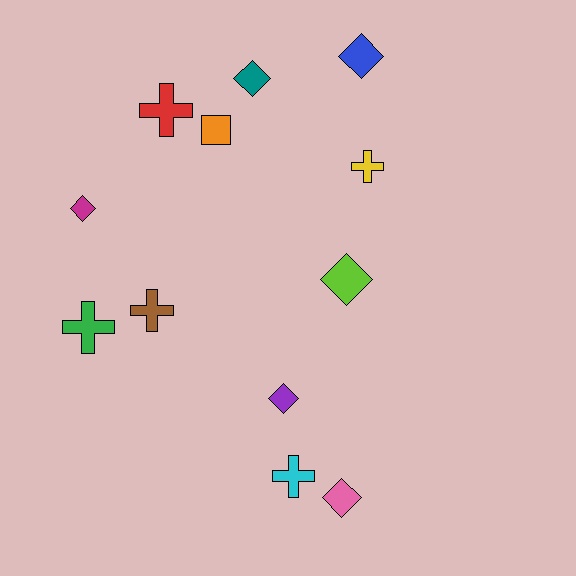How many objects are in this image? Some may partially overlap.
There are 12 objects.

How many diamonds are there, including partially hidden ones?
There are 6 diamonds.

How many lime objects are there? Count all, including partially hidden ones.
There is 1 lime object.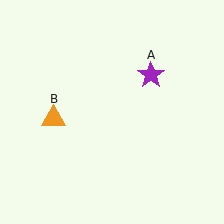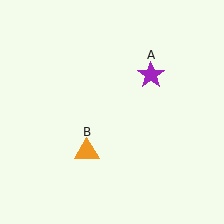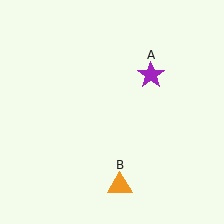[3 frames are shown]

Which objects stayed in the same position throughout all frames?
Purple star (object A) remained stationary.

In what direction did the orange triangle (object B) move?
The orange triangle (object B) moved down and to the right.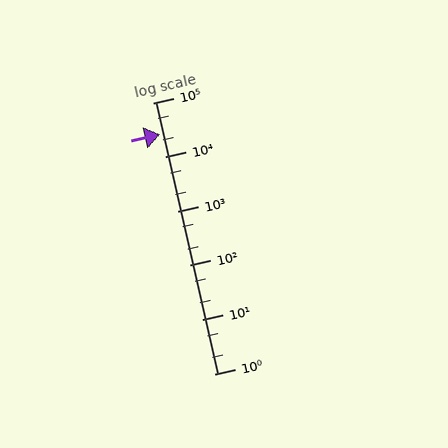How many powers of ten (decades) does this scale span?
The scale spans 5 decades, from 1 to 100000.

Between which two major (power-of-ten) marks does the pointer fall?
The pointer is between 10000 and 100000.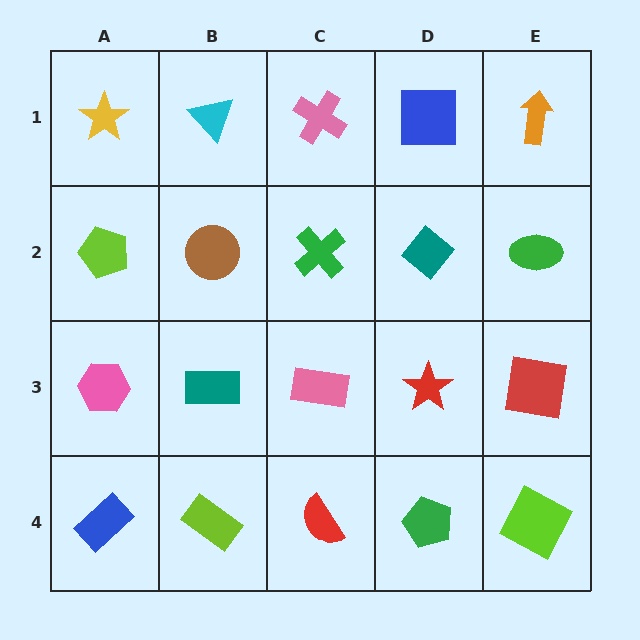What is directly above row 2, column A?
A yellow star.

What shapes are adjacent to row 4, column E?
A red square (row 3, column E), a green pentagon (row 4, column D).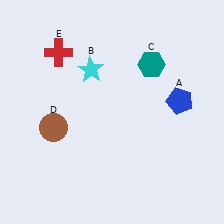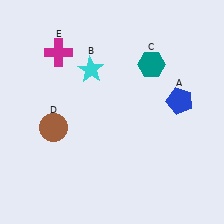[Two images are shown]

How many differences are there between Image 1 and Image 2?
There is 1 difference between the two images.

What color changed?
The cross (E) changed from red in Image 1 to magenta in Image 2.